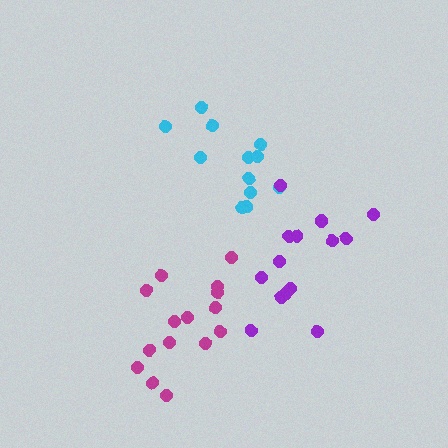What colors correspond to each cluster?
The clusters are colored: magenta, cyan, purple.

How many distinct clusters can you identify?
There are 3 distinct clusters.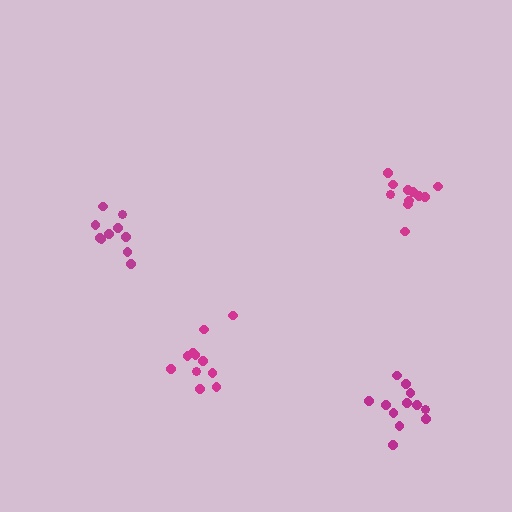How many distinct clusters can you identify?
There are 4 distinct clusters.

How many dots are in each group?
Group 1: 10 dots, Group 2: 11 dots, Group 3: 11 dots, Group 4: 12 dots (44 total).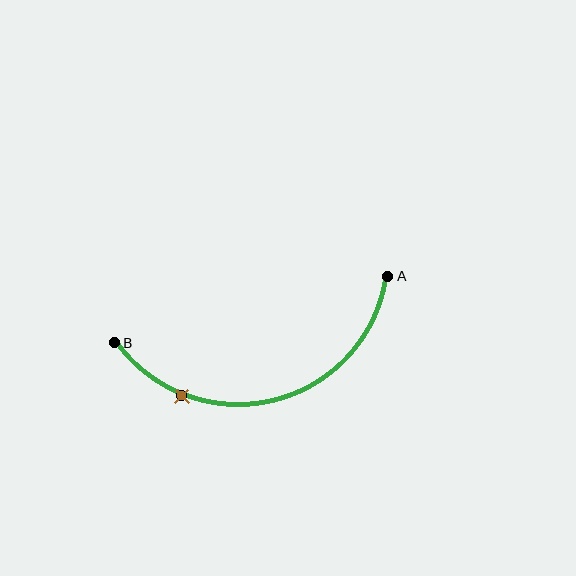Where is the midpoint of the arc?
The arc midpoint is the point on the curve farthest from the straight line joining A and B. It sits below that line.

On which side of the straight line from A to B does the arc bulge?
The arc bulges below the straight line connecting A and B.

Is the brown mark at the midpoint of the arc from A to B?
No. The brown mark lies on the arc but is closer to endpoint B. The arc midpoint would be at the point on the curve equidistant along the arc from both A and B.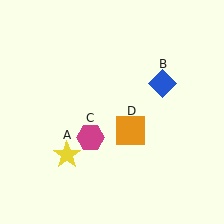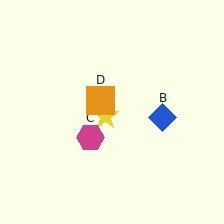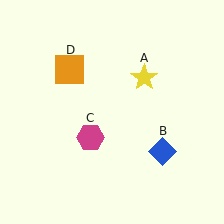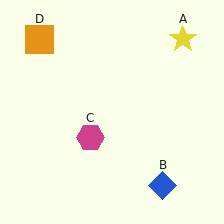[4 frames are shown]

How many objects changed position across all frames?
3 objects changed position: yellow star (object A), blue diamond (object B), orange square (object D).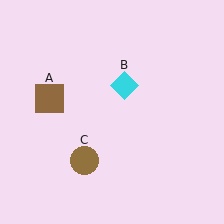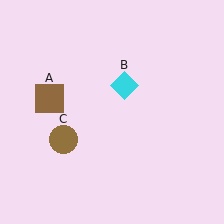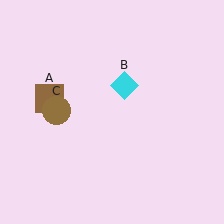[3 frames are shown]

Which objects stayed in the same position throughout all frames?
Brown square (object A) and cyan diamond (object B) remained stationary.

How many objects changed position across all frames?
1 object changed position: brown circle (object C).